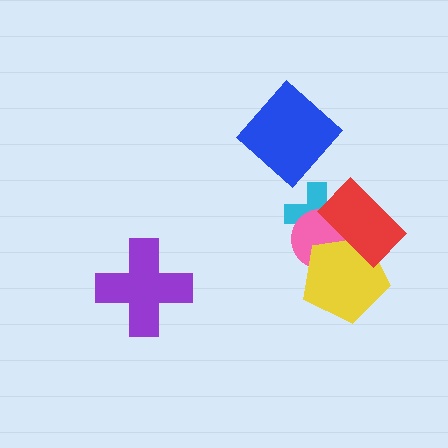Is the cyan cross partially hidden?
Yes, it is partially covered by another shape.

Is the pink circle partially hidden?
Yes, it is partially covered by another shape.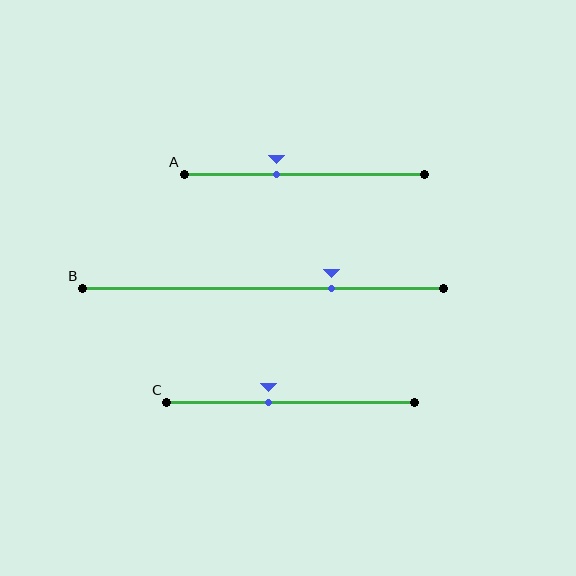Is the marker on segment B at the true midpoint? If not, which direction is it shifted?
No, the marker on segment B is shifted to the right by about 19% of the segment length.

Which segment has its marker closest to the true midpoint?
Segment C has its marker closest to the true midpoint.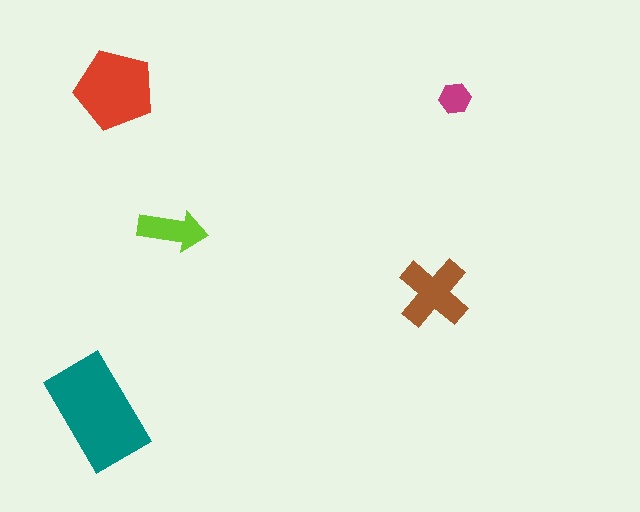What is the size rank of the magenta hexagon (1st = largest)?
5th.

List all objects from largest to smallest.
The teal rectangle, the red pentagon, the brown cross, the lime arrow, the magenta hexagon.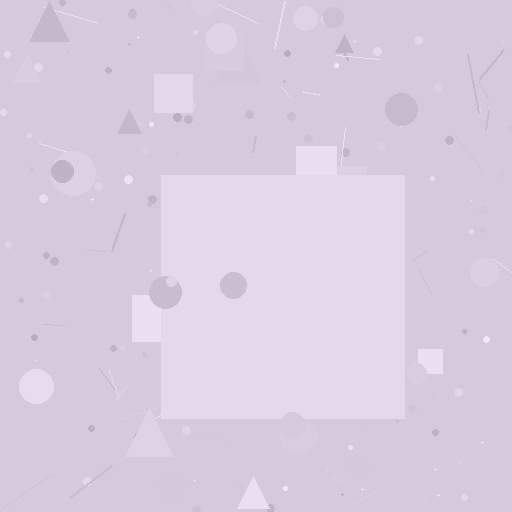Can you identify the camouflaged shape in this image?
The camouflaged shape is a square.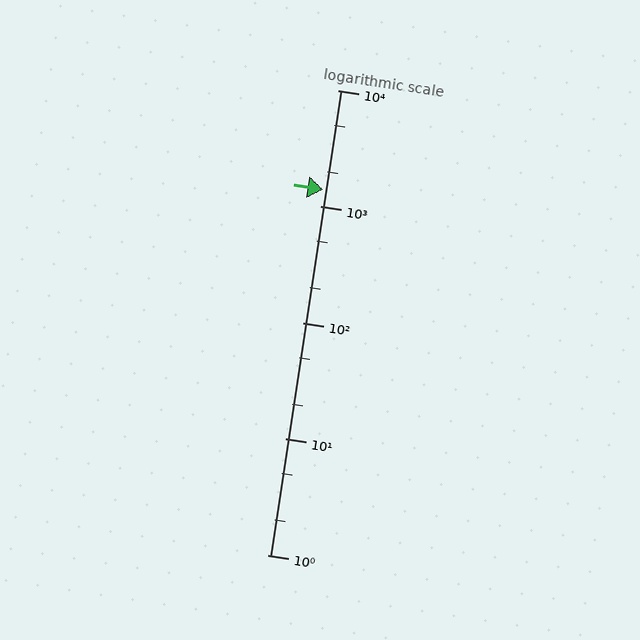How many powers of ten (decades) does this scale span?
The scale spans 4 decades, from 1 to 10000.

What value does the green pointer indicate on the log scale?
The pointer indicates approximately 1400.